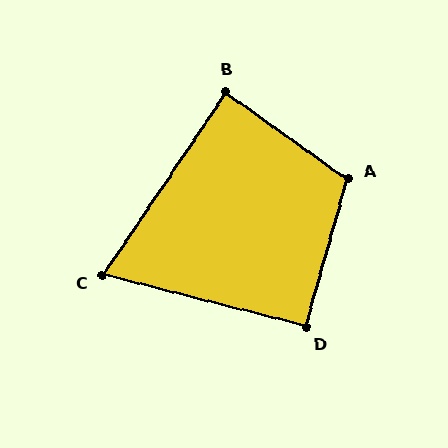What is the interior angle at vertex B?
Approximately 88 degrees (approximately right).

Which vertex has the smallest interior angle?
C, at approximately 70 degrees.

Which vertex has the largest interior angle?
A, at approximately 110 degrees.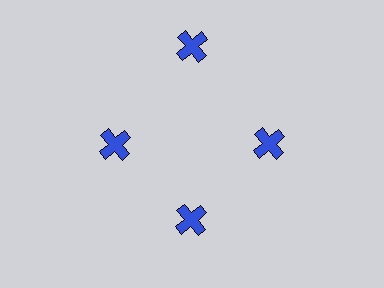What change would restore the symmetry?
The symmetry would be restored by moving it inward, back onto the ring so that all 4 crosses sit at equal angles and equal distance from the center.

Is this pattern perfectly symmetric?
No. The 4 blue crosses are arranged in a ring, but one element near the 12 o'clock position is pushed outward from the center, breaking the 4-fold rotational symmetry.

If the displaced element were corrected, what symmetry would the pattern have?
It would have 4-fold rotational symmetry — the pattern would map onto itself every 90 degrees.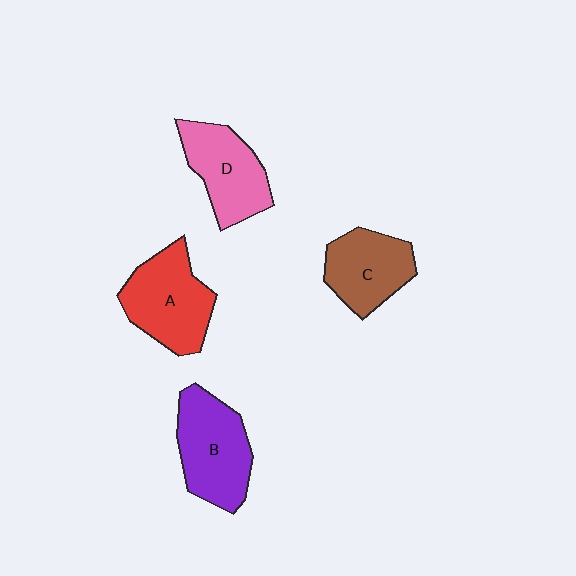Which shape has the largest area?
Shape B (purple).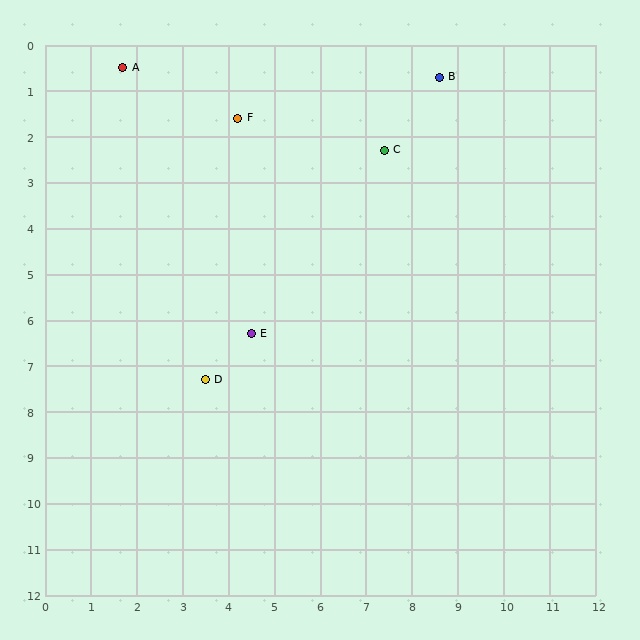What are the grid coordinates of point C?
Point C is at approximately (7.4, 2.3).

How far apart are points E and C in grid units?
Points E and C are about 4.9 grid units apart.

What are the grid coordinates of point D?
Point D is at approximately (3.5, 7.3).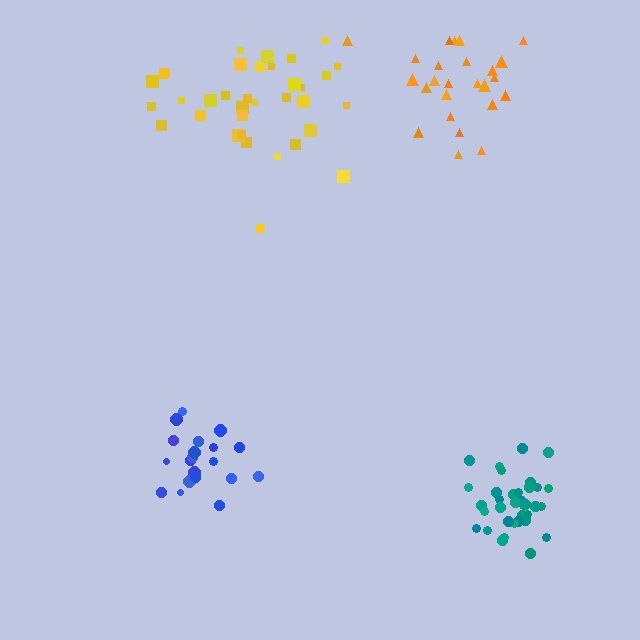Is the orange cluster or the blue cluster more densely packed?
Blue.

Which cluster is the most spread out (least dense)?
Yellow.